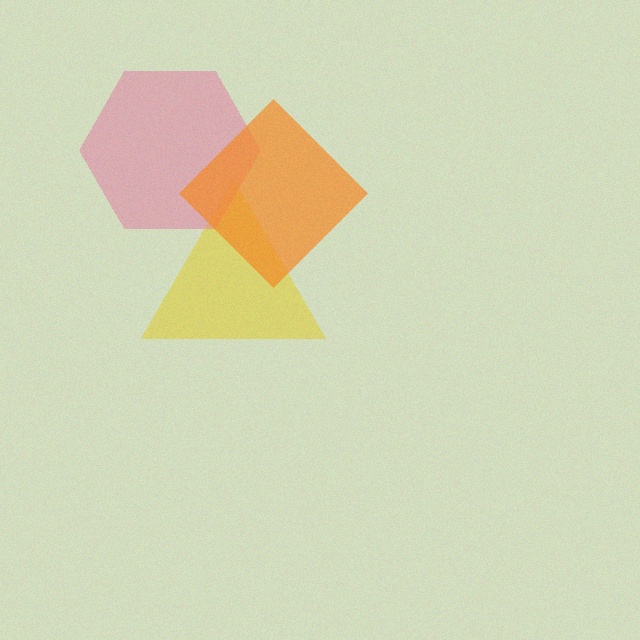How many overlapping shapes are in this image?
There are 3 overlapping shapes in the image.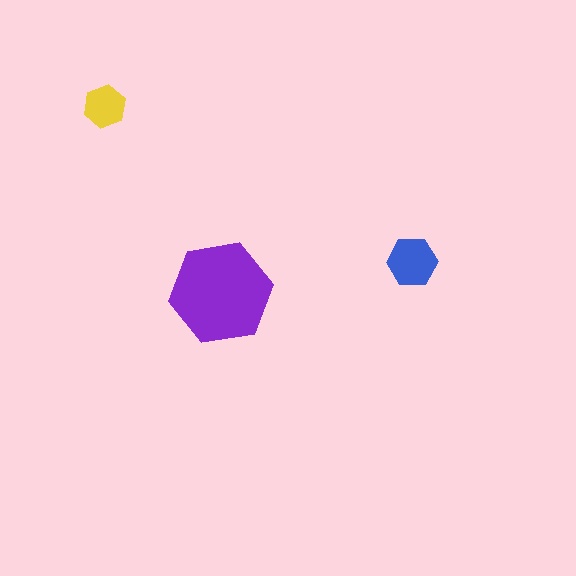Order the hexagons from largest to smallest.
the purple one, the blue one, the yellow one.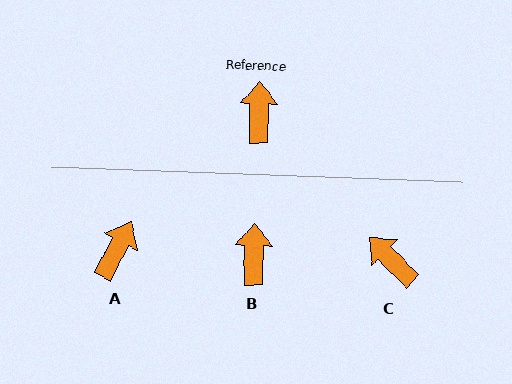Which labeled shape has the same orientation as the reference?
B.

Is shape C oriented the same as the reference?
No, it is off by about 46 degrees.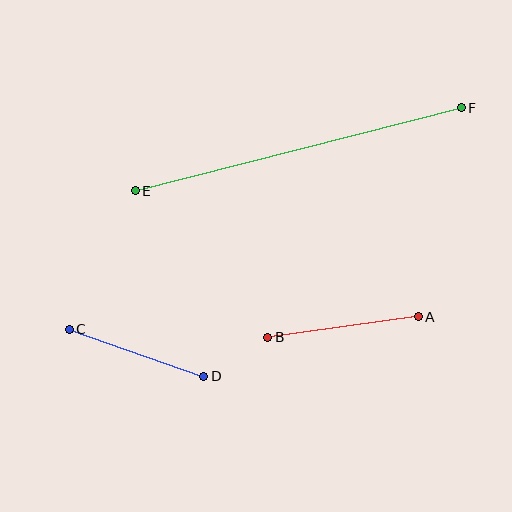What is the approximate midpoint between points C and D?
The midpoint is at approximately (136, 353) pixels.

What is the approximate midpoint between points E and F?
The midpoint is at approximately (298, 149) pixels.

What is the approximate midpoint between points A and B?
The midpoint is at approximately (343, 327) pixels.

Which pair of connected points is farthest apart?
Points E and F are farthest apart.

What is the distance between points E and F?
The distance is approximately 337 pixels.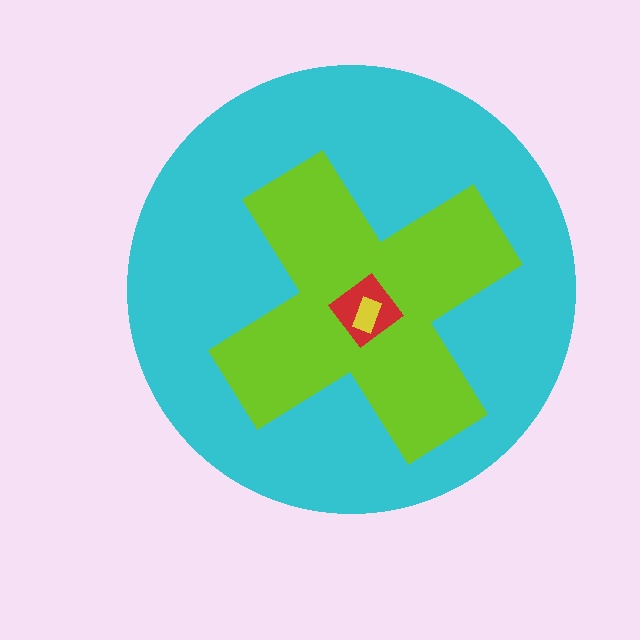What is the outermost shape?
The cyan circle.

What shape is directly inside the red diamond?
The yellow rectangle.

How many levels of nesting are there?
4.